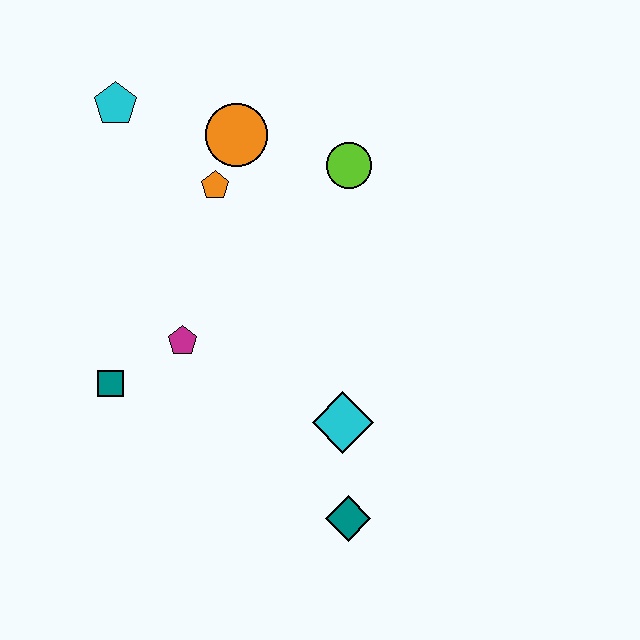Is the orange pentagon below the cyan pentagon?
Yes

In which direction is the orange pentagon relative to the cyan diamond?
The orange pentagon is above the cyan diamond.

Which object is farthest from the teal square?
The lime circle is farthest from the teal square.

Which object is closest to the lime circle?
The orange circle is closest to the lime circle.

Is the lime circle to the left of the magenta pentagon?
No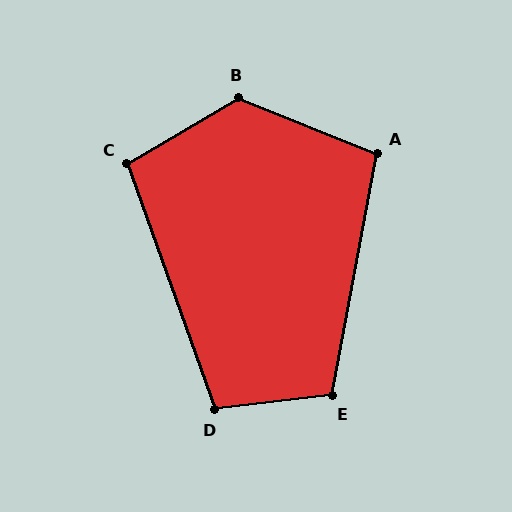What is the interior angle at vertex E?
Approximately 107 degrees (obtuse).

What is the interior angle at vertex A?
Approximately 101 degrees (obtuse).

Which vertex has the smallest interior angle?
C, at approximately 101 degrees.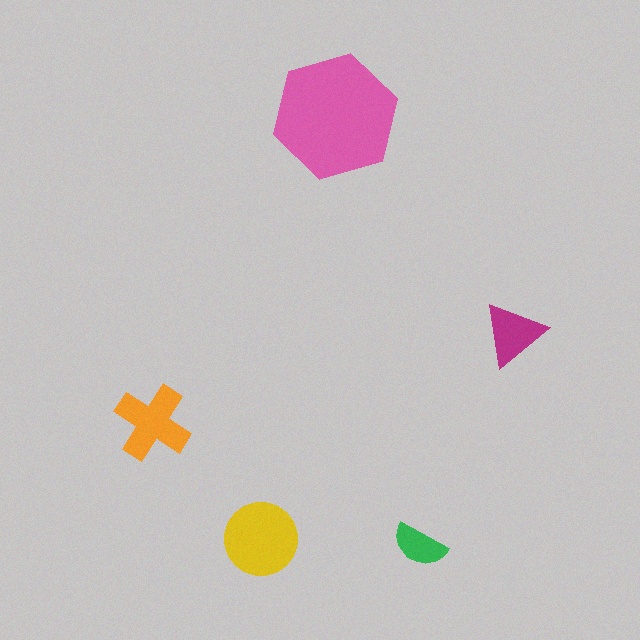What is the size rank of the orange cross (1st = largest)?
3rd.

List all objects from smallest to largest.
The green semicircle, the magenta triangle, the orange cross, the yellow circle, the pink hexagon.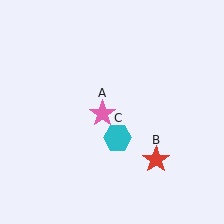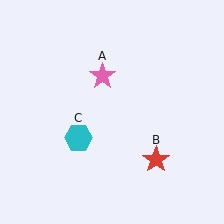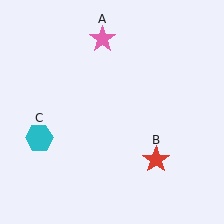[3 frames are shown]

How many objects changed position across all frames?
2 objects changed position: pink star (object A), cyan hexagon (object C).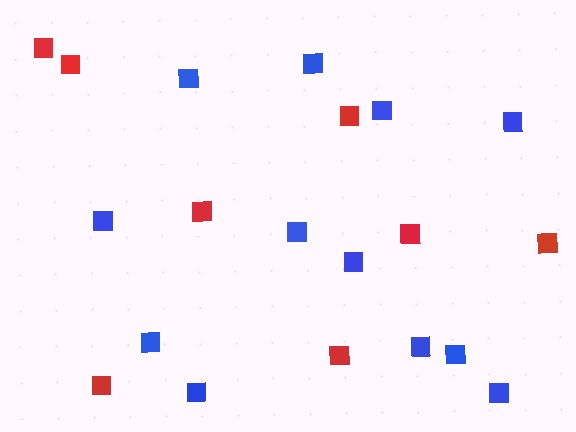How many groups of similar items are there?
There are 2 groups: one group of blue squares (12) and one group of red squares (8).